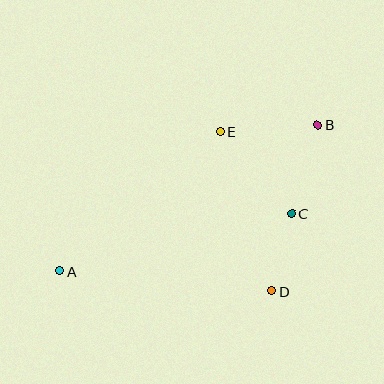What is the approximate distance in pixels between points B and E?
The distance between B and E is approximately 98 pixels.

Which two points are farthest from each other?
Points A and B are farthest from each other.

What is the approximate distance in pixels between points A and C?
The distance between A and C is approximately 239 pixels.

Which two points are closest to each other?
Points C and D are closest to each other.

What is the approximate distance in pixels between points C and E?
The distance between C and E is approximately 109 pixels.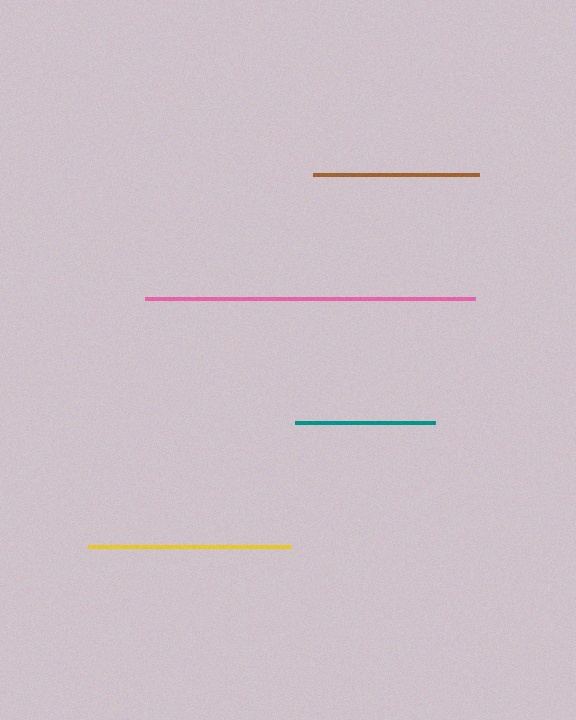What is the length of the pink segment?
The pink segment is approximately 330 pixels long.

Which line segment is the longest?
The pink line is the longest at approximately 330 pixels.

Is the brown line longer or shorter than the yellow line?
The yellow line is longer than the brown line.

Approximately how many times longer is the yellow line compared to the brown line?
The yellow line is approximately 1.2 times the length of the brown line.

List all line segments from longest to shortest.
From longest to shortest: pink, yellow, brown, teal.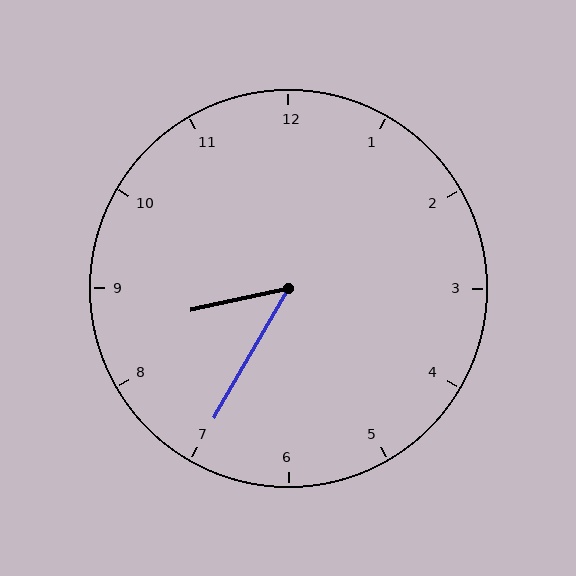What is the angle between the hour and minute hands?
Approximately 48 degrees.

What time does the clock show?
8:35.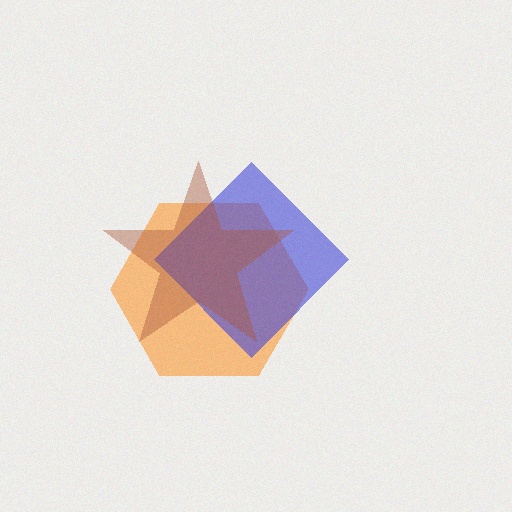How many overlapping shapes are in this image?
There are 3 overlapping shapes in the image.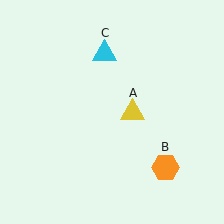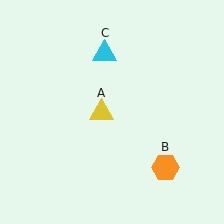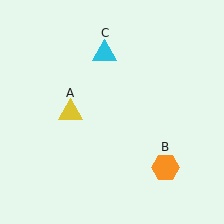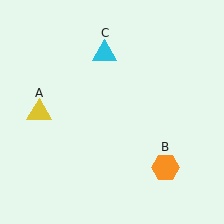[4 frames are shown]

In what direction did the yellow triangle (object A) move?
The yellow triangle (object A) moved left.